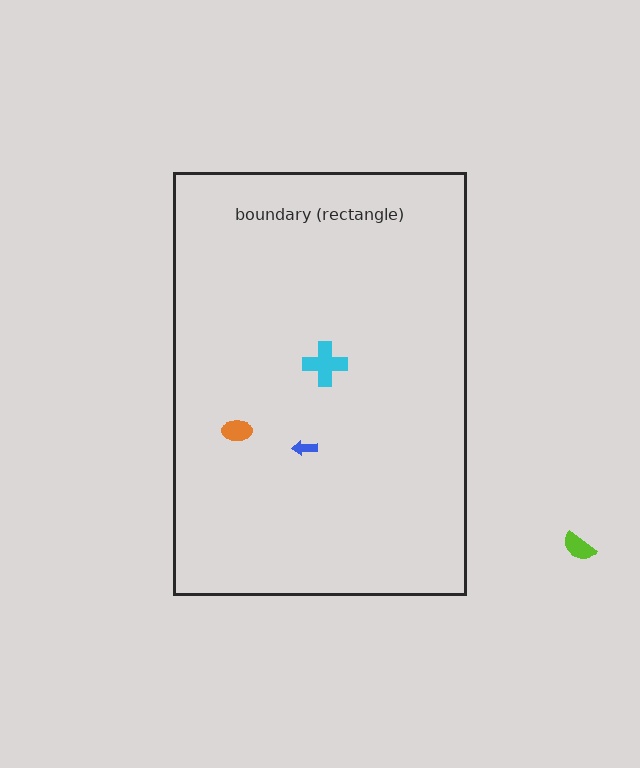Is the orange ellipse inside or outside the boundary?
Inside.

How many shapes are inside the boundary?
3 inside, 1 outside.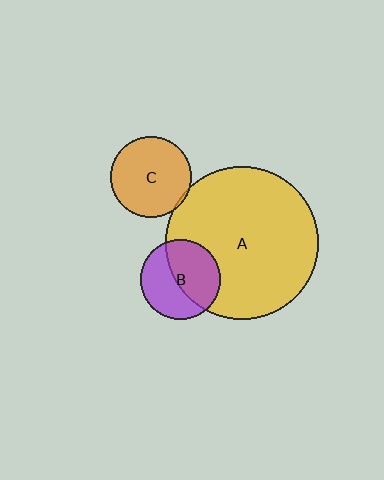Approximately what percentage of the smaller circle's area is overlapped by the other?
Approximately 50%.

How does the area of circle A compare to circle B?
Approximately 3.6 times.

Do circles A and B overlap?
Yes.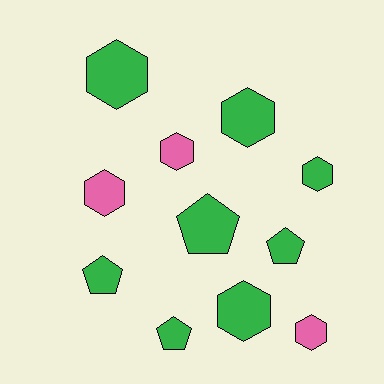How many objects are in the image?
There are 11 objects.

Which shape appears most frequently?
Hexagon, with 7 objects.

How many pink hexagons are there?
There are 3 pink hexagons.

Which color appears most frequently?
Green, with 8 objects.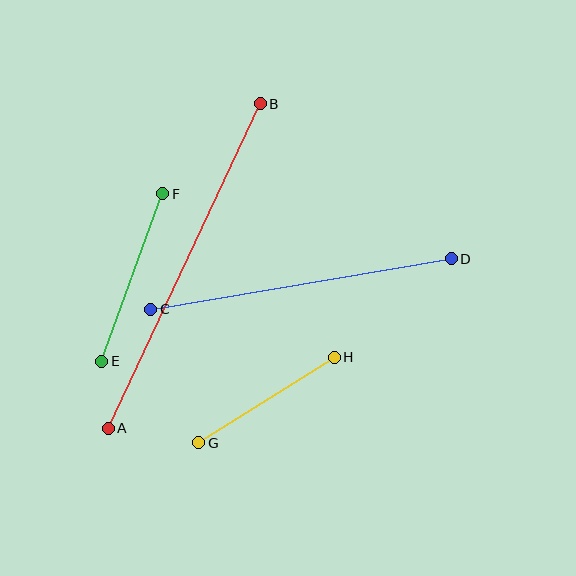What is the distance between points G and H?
The distance is approximately 160 pixels.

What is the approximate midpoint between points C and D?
The midpoint is at approximately (301, 284) pixels.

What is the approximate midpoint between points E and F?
The midpoint is at approximately (132, 277) pixels.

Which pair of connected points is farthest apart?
Points A and B are farthest apart.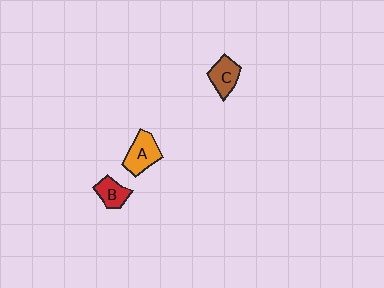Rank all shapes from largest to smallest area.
From largest to smallest: A (orange), C (brown), B (red).